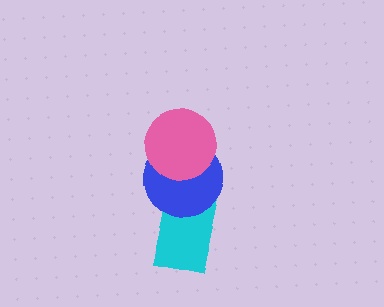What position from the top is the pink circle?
The pink circle is 1st from the top.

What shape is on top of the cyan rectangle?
The blue circle is on top of the cyan rectangle.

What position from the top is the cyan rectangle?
The cyan rectangle is 3rd from the top.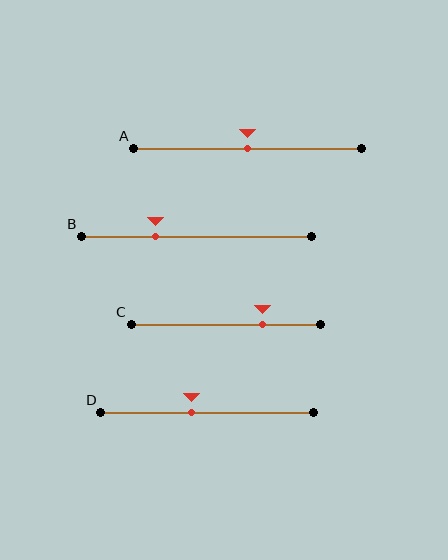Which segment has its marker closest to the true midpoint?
Segment A has its marker closest to the true midpoint.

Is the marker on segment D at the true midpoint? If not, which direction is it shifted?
No, the marker on segment D is shifted to the left by about 7% of the segment length.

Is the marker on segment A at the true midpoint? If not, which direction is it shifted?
Yes, the marker on segment A is at the true midpoint.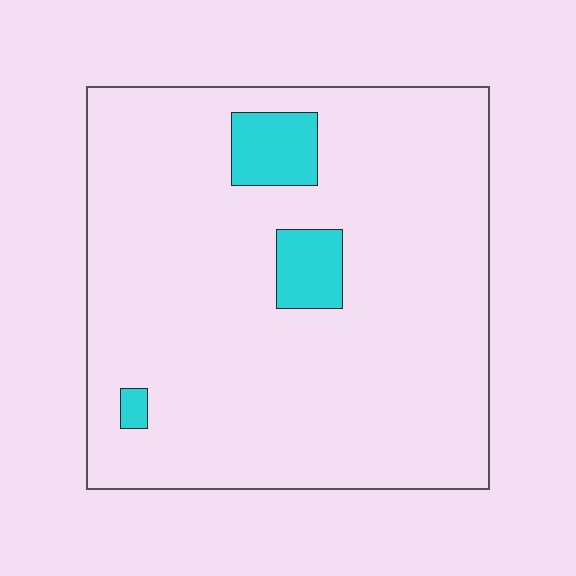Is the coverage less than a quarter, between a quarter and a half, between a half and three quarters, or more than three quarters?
Less than a quarter.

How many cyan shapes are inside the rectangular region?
3.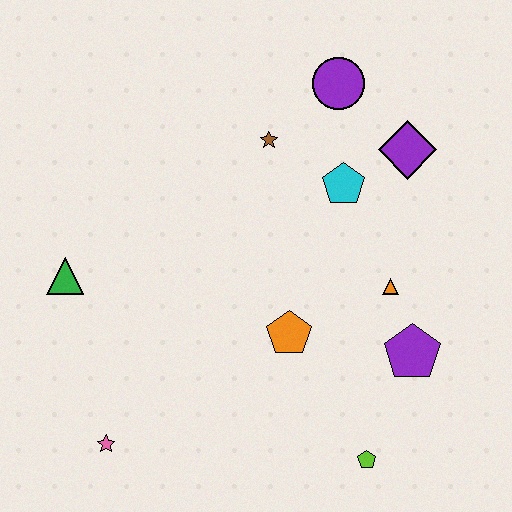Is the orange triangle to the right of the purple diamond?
No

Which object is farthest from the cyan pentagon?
The pink star is farthest from the cyan pentagon.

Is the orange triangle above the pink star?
Yes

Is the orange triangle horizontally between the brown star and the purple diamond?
Yes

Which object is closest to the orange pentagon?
The orange triangle is closest to the orange pentagon.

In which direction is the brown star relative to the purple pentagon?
The brown star is above the purple pentagon.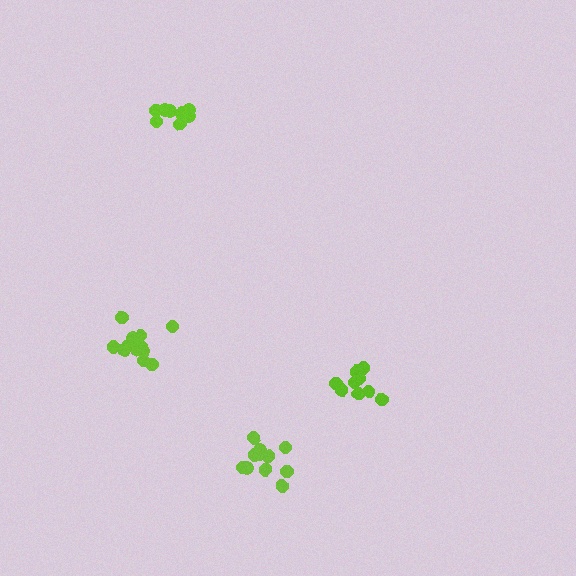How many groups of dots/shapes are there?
There are 4 groups.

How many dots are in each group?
Group 1: 13 dots, Group 2: 12 dots, Group 3: 8 dots, Group 4: 9 dots (42 total).